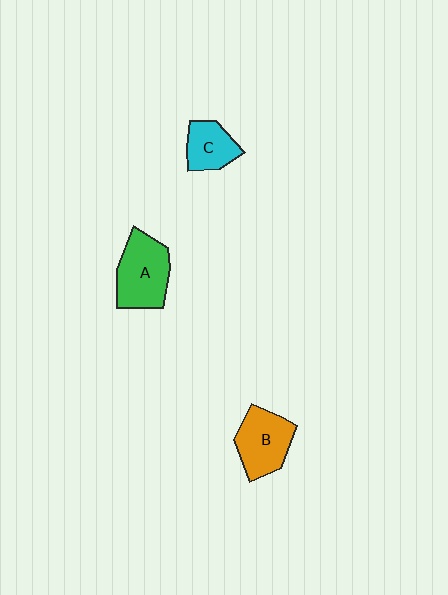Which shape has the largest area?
Shape A (green).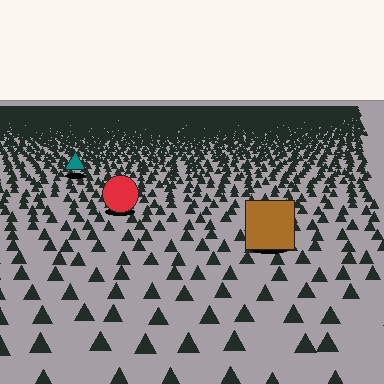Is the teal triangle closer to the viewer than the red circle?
No. The red circle is closer — you can tell from the texture gradient: the ground texture is coarser near it.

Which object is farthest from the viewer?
The teal triangle is farthest from the viewer. It appears smaller and the ground texture around it is denser.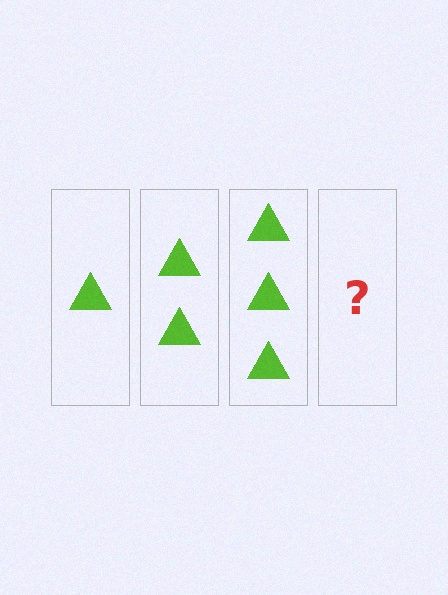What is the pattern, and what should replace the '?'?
The pattern is that each step adds one more triangle. The '?' should be 4 triangles.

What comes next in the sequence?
The next element should be 4 triangles.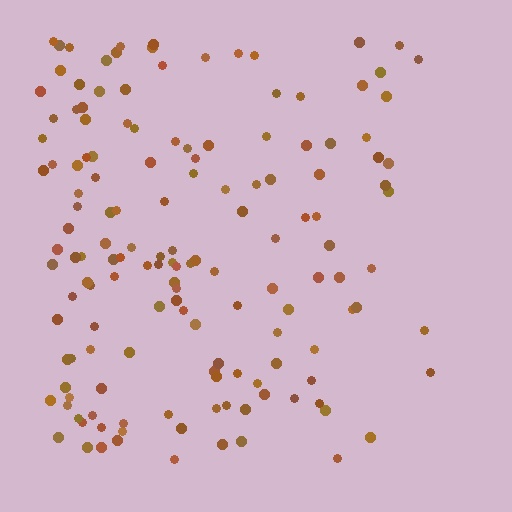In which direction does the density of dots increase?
From right to left, with the left side densest.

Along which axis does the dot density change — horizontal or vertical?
Horizontal.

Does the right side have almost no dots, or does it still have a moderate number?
Still a moderate number, just noticeably fewer than the left.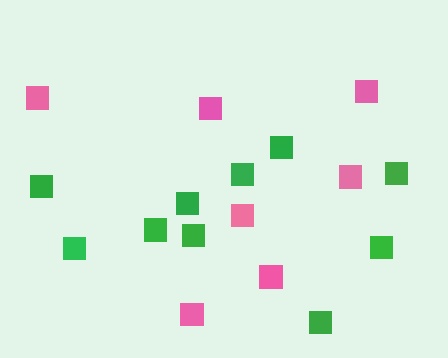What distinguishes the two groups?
There are 2 groups: one group of pink squares (7) and one group of green squares (10).